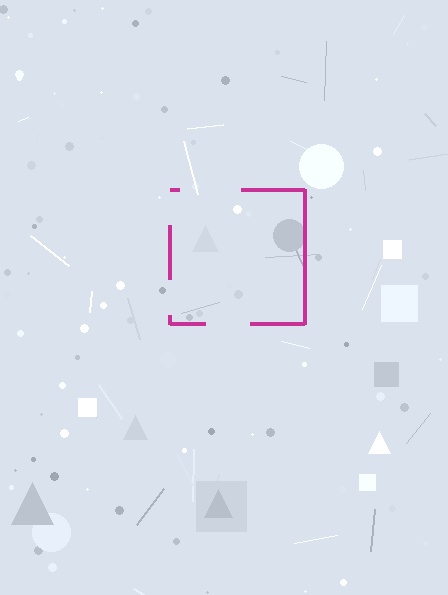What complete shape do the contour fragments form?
The contour fragments form a square.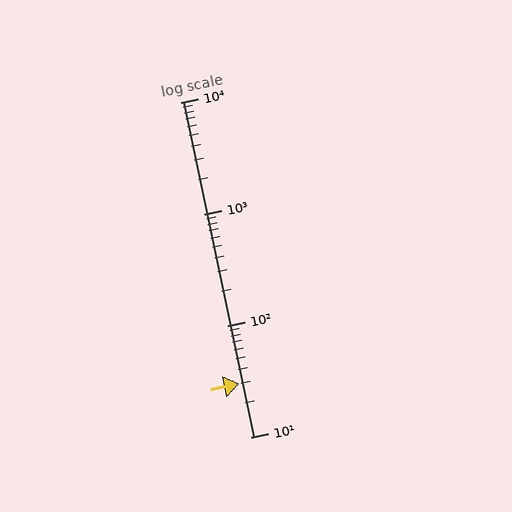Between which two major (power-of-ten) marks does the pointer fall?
The pointer is between 10 and 100.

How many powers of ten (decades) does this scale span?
The scale spans 3 decades, from 10 to 10000.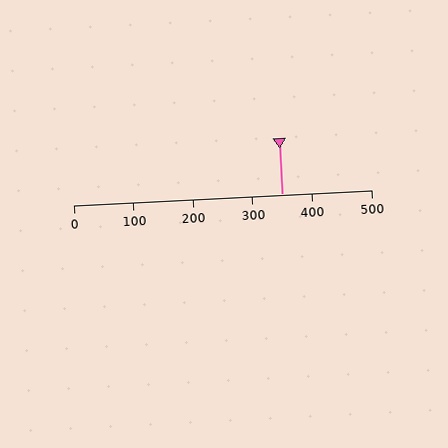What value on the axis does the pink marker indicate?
The marker indicates approximately 350.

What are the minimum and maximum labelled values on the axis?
The axis runs from 0 to 500.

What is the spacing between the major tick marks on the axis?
The major ticks are spaced 100 apart.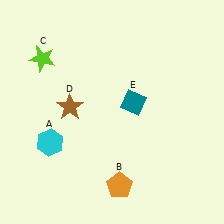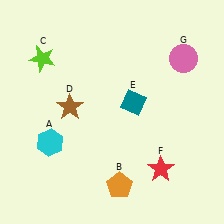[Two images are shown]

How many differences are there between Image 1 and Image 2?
There are 2 differences between the two images.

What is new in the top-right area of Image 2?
A pink circle (G) was added in the top-right area of Image 2.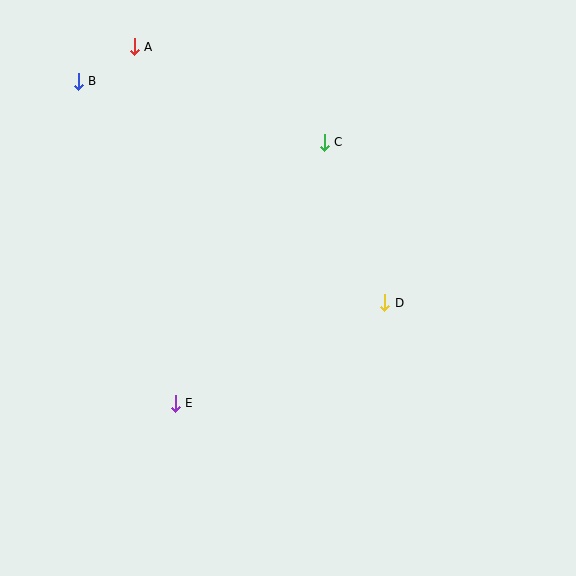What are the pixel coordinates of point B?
Point B is at (78, 81).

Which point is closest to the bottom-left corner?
Point E is closest to the bottom-left corner.